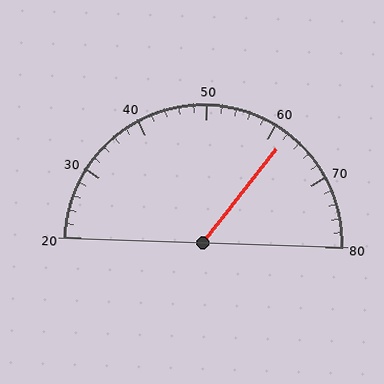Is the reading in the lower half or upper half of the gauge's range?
The reading is in the upper half of the range (20 to 80).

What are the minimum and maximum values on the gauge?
The gauge ranges from 20 to 80.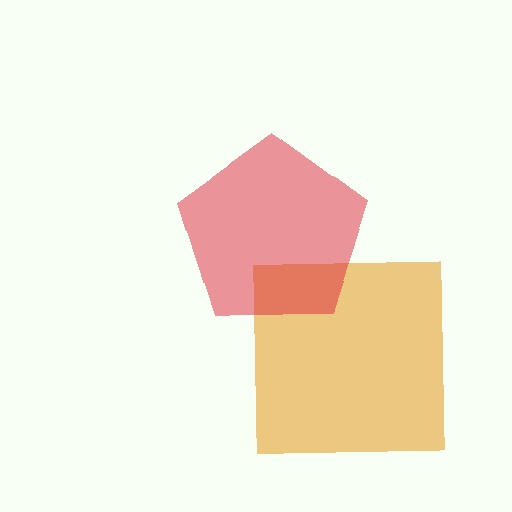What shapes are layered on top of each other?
The layered shapes are: an orange square, a red pentagon.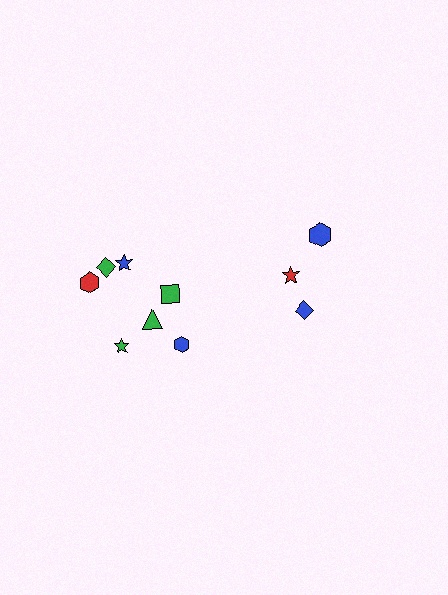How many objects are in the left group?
There are 7 objects.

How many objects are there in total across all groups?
There are 10 objects.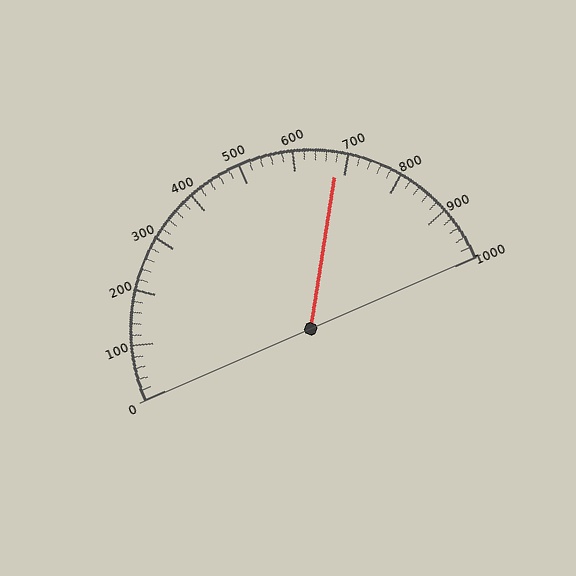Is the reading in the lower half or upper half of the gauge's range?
The reading is in the upper half of the range (0 to 1000).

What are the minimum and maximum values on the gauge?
The gauge ranges from 0 to 1000.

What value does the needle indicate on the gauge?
The needle indicates approximately 680.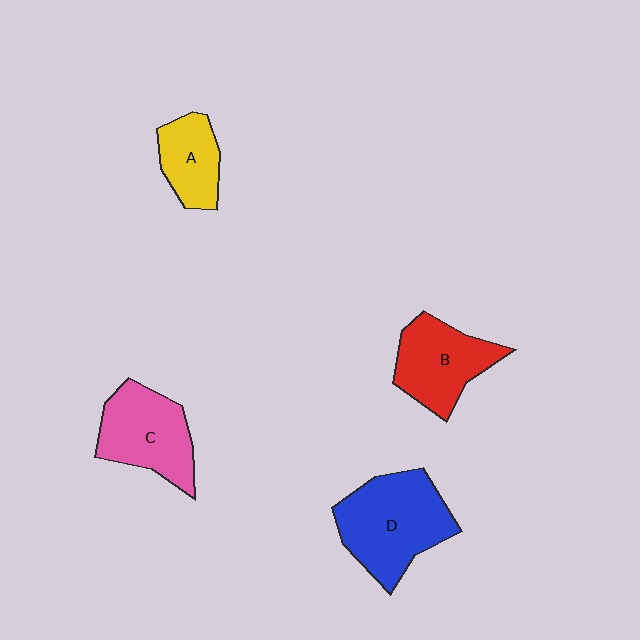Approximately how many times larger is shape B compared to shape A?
Approximately 1.4 times.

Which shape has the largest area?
Shape D (blue).